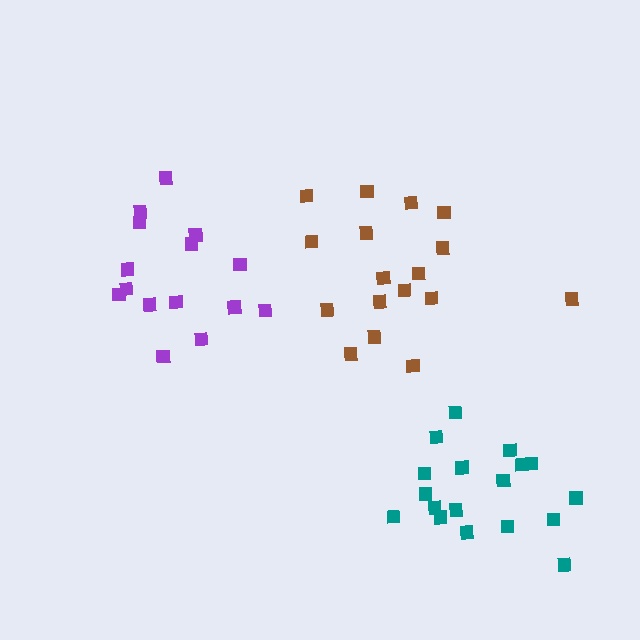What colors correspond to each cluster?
The clusters are colored: brown, teal, purple.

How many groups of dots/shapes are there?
There are 3 groups.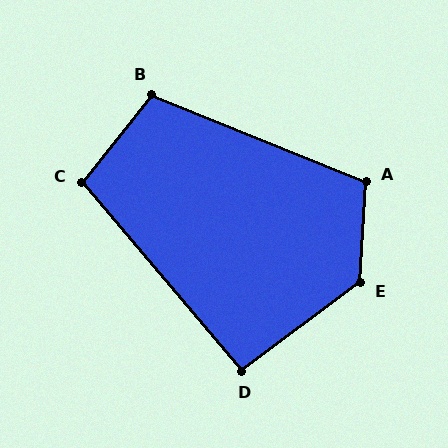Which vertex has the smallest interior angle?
D, at approximately 94 degrees.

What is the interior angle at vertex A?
Approximately 109 degrees (obtuse).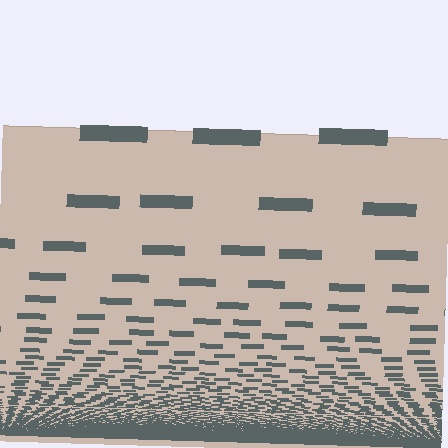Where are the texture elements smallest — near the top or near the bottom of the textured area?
Near the bottom.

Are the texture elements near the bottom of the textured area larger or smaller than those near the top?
Smaller. The gradient is inverted — elements near the bottom are smaller and denser.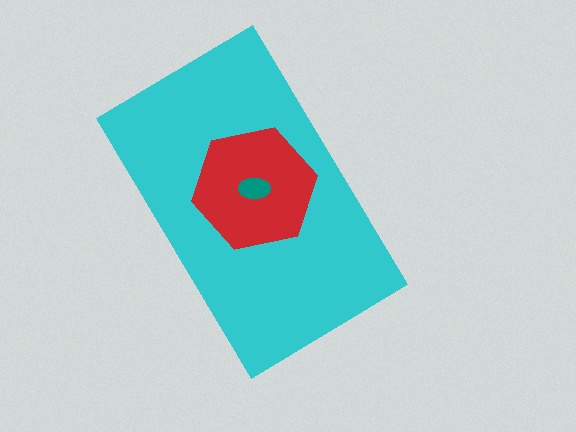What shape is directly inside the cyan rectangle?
The red hexagon.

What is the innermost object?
The teal ellipse.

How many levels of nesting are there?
3.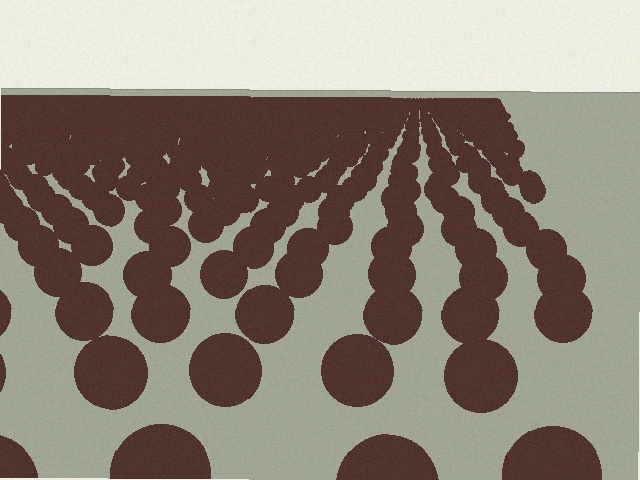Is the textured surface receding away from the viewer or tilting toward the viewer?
The surface is receding away from the viewer. Texture elements get smaller and denser toward the top.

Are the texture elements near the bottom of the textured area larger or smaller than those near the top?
Larger. Near the bottom, elements are closer to the viewer and appear at a bigger on-screen size.